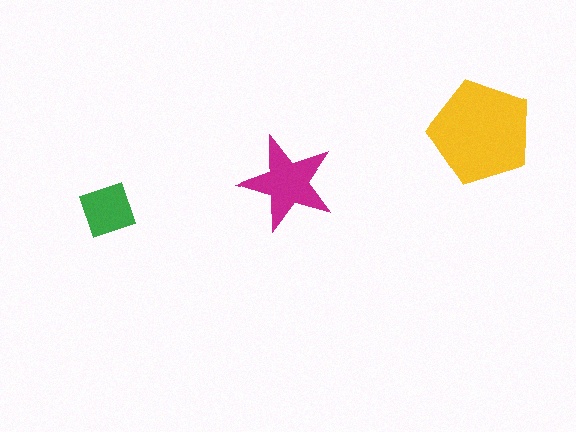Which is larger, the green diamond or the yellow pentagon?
The yellow pentagon.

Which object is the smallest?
The green diamond.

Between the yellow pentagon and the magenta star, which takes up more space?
The yellow pentagon.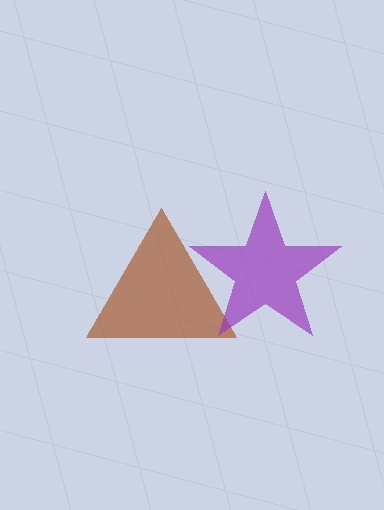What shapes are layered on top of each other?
The layered shapes are: a brown triangle, a purple star.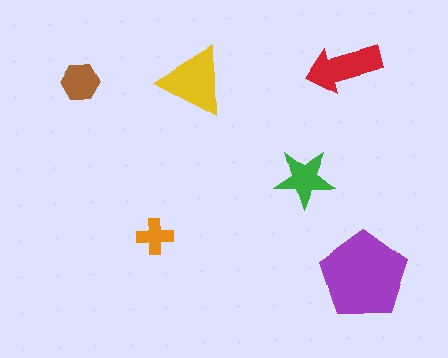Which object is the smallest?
The orange cross.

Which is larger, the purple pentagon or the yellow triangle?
The purple pentagon.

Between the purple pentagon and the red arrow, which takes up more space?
The purple pentagon.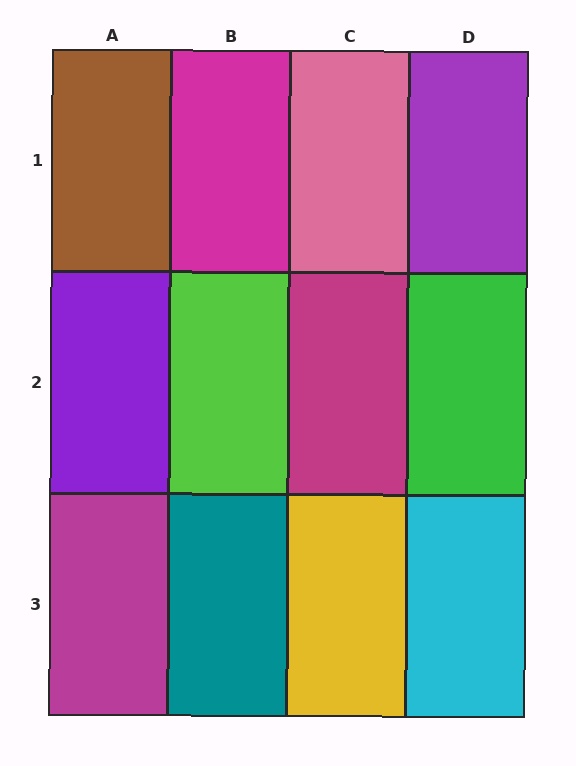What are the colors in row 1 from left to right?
Brown, magenta, pink, purple.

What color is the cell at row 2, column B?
Lime.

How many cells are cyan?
1 cell is cyan.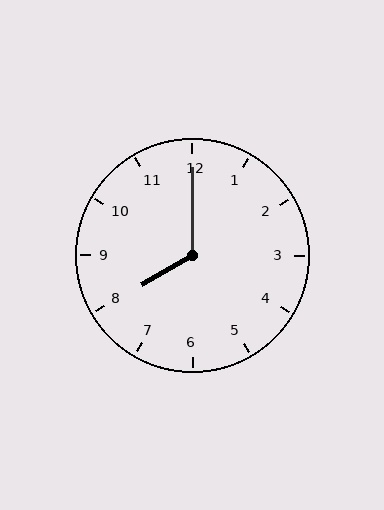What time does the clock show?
8:00.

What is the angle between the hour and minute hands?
Approximately 120 degrees.